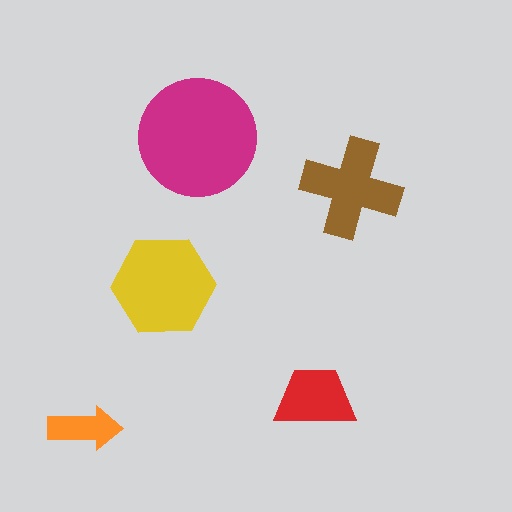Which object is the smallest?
The orange arrow.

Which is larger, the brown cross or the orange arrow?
The brown cross.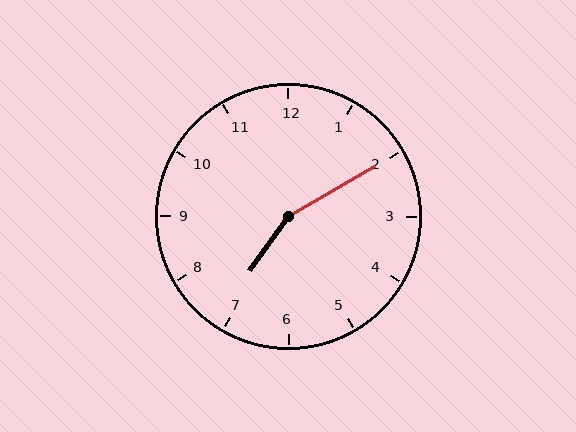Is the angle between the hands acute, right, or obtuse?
It is obtuse.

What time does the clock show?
7:10.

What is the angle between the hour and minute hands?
Approximately 155 degrees.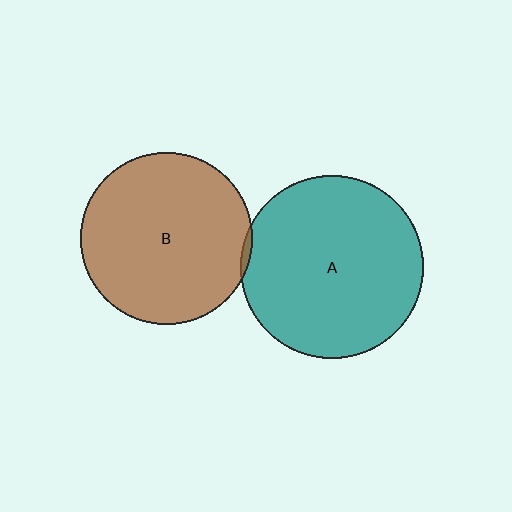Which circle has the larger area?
Circle A (teal).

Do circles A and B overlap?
Yes.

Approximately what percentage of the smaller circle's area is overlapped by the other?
Approximately 5%.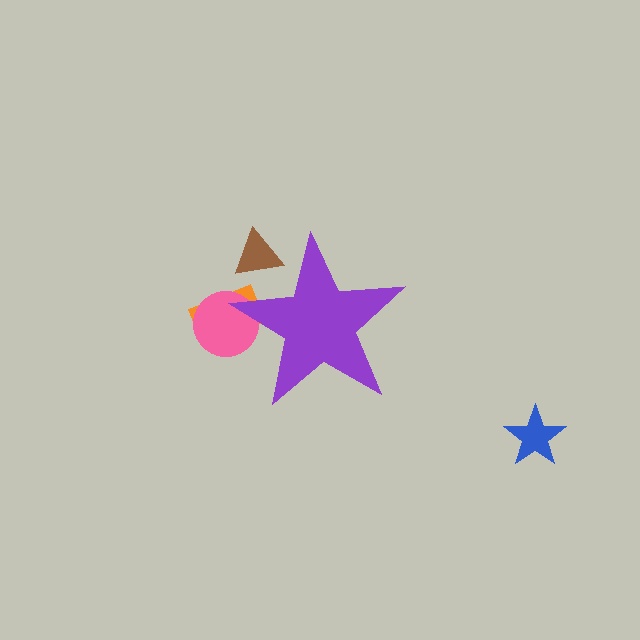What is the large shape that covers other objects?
A purple star.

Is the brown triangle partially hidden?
Yes, the brown triangle is partially hidden behind the purple star.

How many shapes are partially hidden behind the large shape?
3 shapes are partially hidden.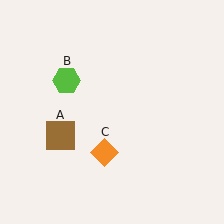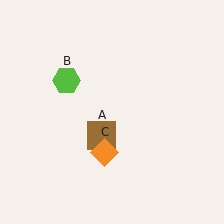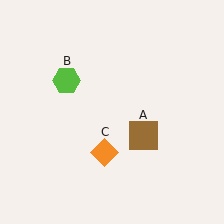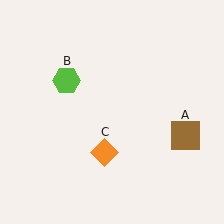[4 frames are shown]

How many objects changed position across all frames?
1 object changed position: brown square (object A).